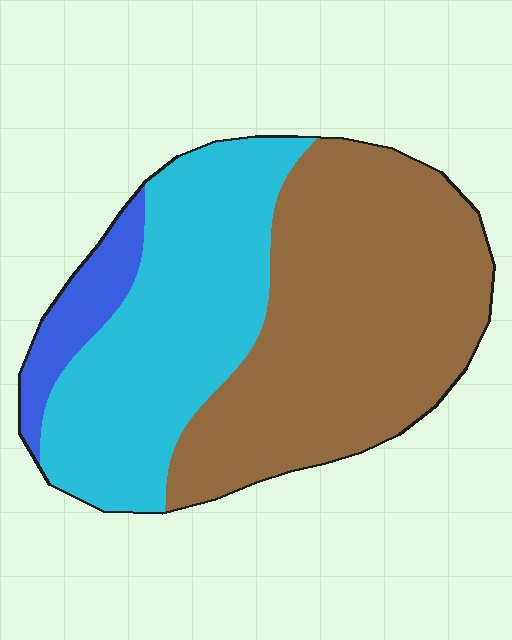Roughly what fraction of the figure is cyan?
Cyan covers around 40% of the figure.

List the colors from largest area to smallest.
From largest to smallest: brown, cyan, blue.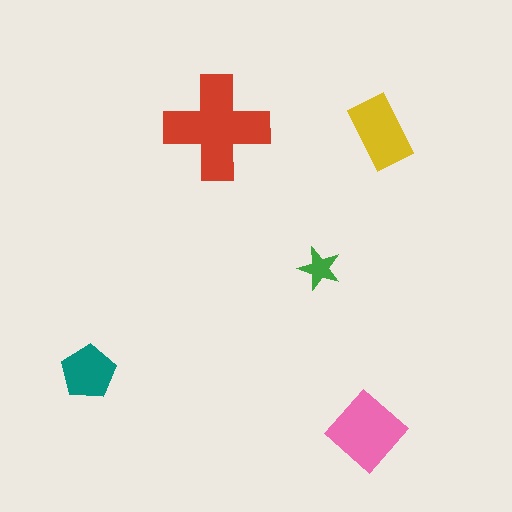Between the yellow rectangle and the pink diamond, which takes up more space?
The pink diamond.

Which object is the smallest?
The green star.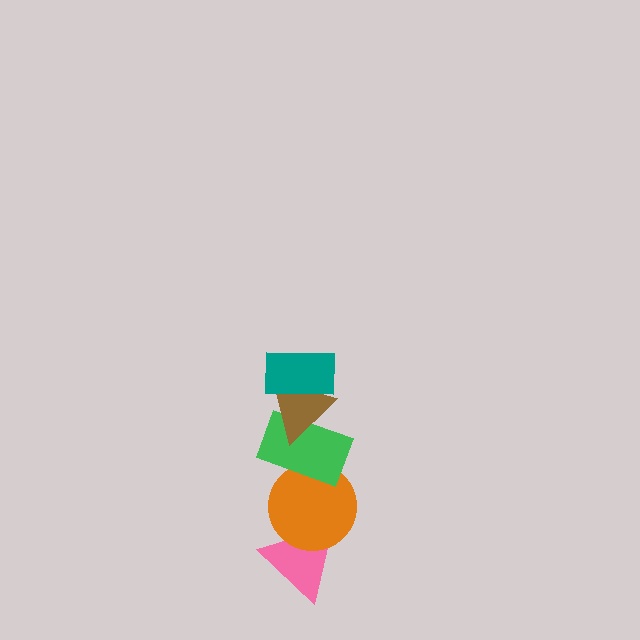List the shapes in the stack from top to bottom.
From top to bottom: the teal rectangle, the brown triangle, the green rectangle, the orange circle, the pink triangle.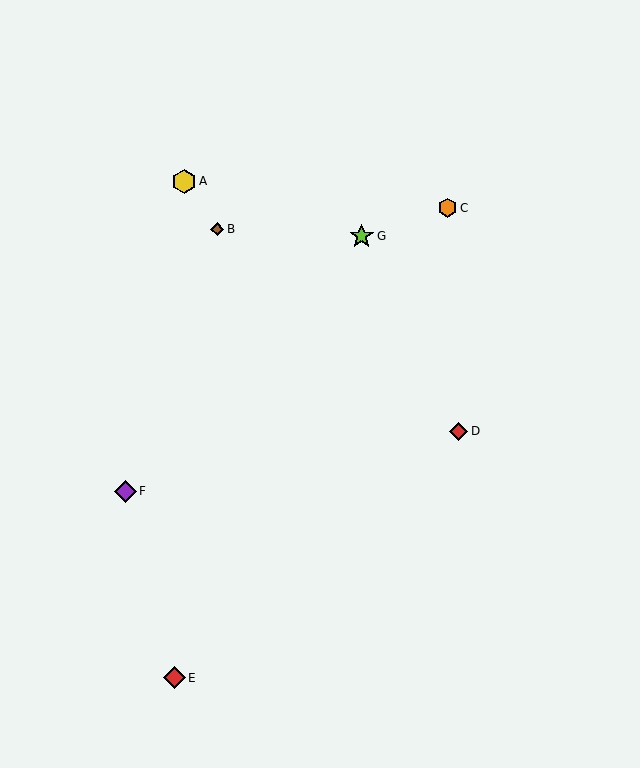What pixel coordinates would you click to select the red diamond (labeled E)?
Click at (174, 678) to select the red diamond E.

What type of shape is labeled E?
Shape E is a red diamond.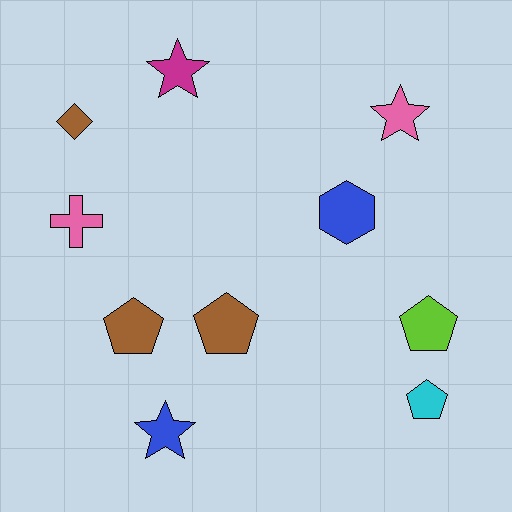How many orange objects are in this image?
There are no orange objects.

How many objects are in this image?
There are 10 objects.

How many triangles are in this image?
There are no triangles.